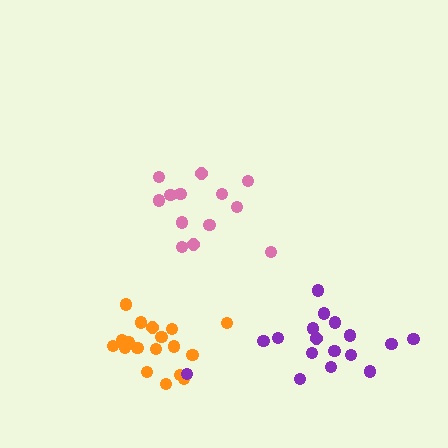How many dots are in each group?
Group 1: 19 dots, Group 2: 13 dots, Group 3: 17 dots (49 total).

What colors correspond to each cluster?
The clusters are colored: orange, pink, purple.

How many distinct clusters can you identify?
There are 3 distinct clusters.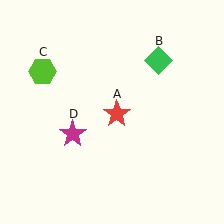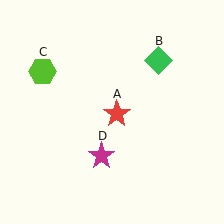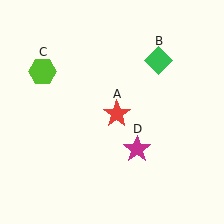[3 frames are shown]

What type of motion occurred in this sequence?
The magenta star (object D) rotated counterclockwise around the center of the scene.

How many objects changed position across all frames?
1 object changed position: magenta star (object D).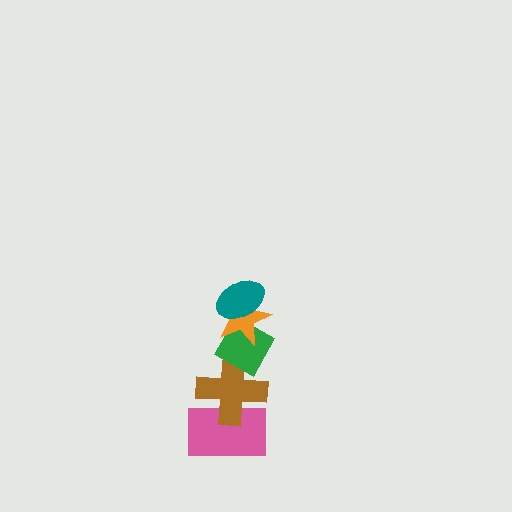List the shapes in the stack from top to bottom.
From top to bottom: the teal ellipse, the orange star, the green diamond, the brown cross, the pink rectangle.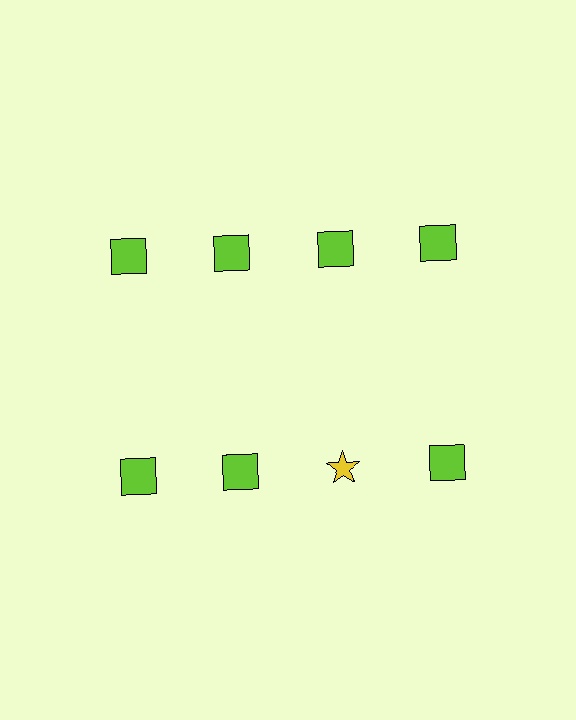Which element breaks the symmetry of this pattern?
The yellow star in the second row, center column breaks the symmetry. All other shapes are lime squares.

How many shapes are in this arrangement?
There are 8 shapes arranged in a grid pattern.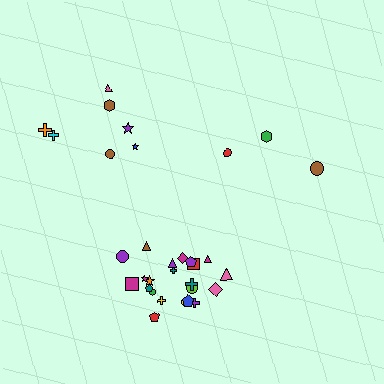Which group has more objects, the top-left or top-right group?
The top-left group.